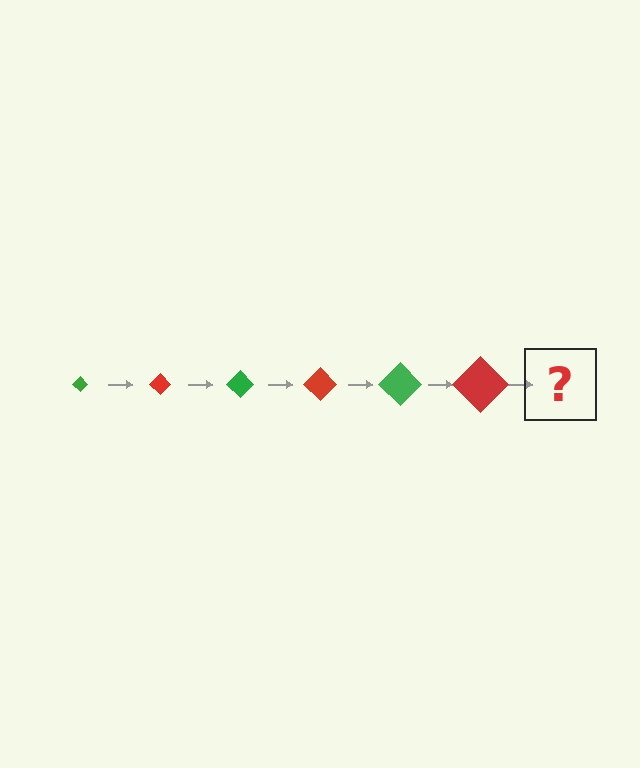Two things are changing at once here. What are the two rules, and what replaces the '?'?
The two rules are that the diamond grows larger each step and the color cycles through green and red. The '?' should be a green diamond, larger than the previous one.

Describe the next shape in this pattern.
It should be a green diamond, larger than the previous one.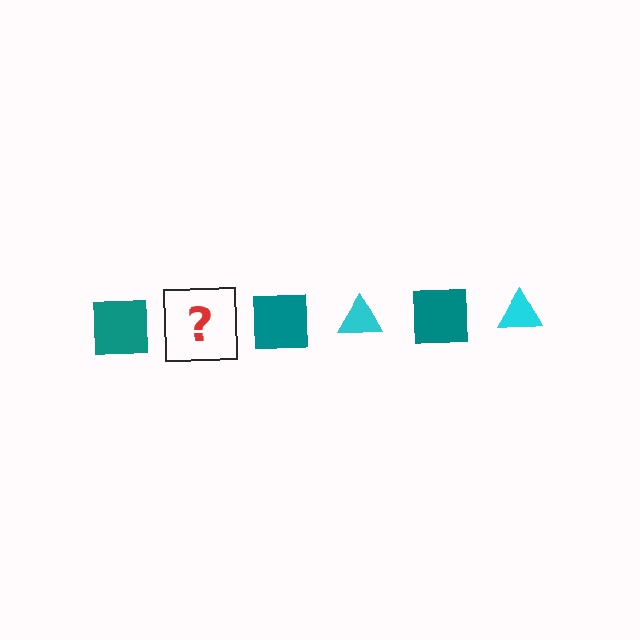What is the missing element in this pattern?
The missing element is a cyan triangle.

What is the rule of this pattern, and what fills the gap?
The rule is that the pattern alternates between teal square and cyan triangle. The gap should be filled with a cyan triangle.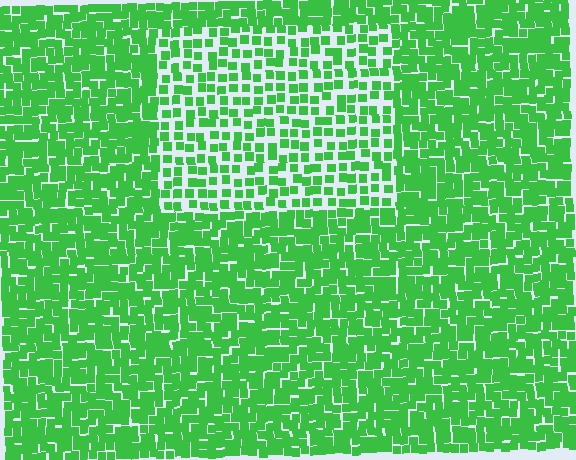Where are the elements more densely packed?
The elements are more densely packed outside the rectangle boundary.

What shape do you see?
I see a rectangle.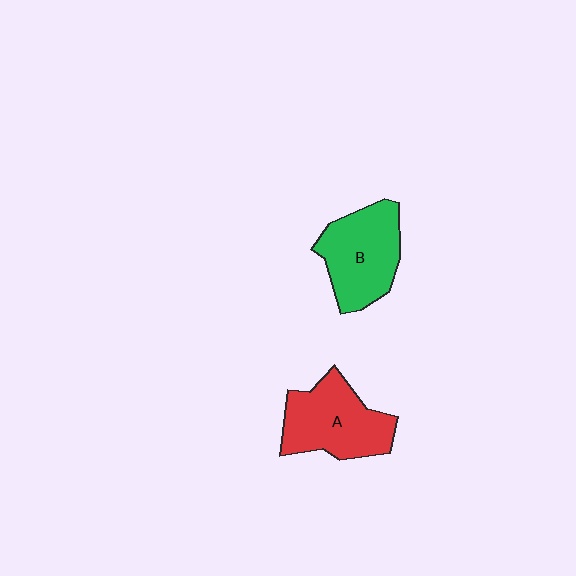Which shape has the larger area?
Shape A (red).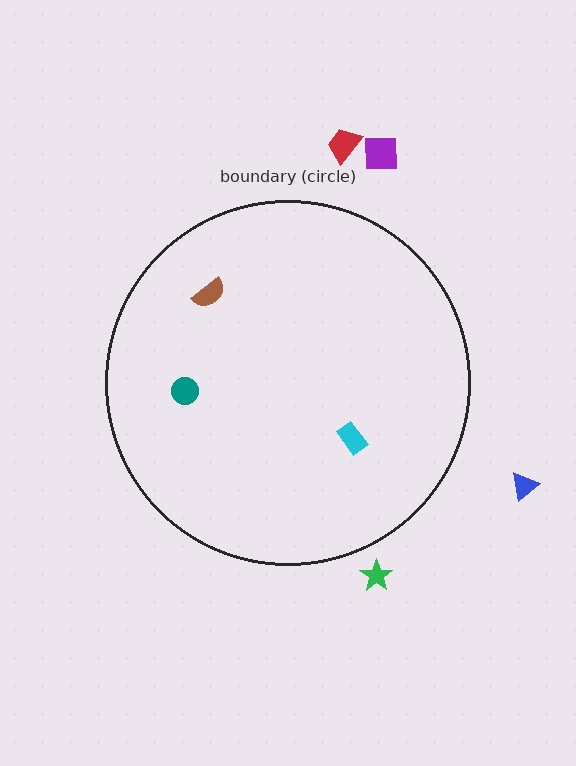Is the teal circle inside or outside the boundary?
Inside.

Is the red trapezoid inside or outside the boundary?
Outside.